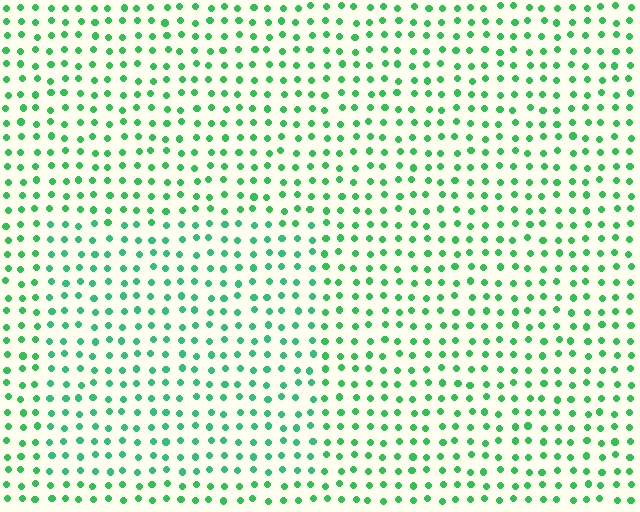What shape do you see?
I see a rectangle.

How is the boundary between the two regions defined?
The boundary is defined purely by a slight shift in hue (about 15 degrees). Spacing, size, and orientation are identical on both sides.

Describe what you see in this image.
The image is filled with small green elements in a uniform arrangement. A rectangle-shaped region is visible where the elements are tinted to a slightly different hue, forming a subtle color boundary.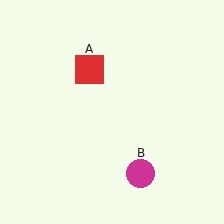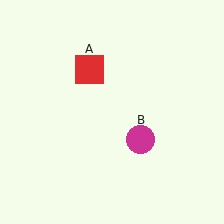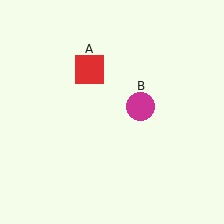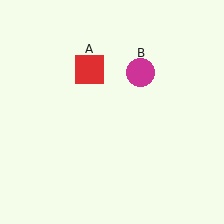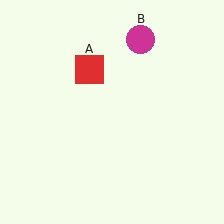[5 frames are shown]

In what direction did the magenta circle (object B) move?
The magenta circle (object B) moved up.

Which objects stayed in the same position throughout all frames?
Red square (object A) remained stationary.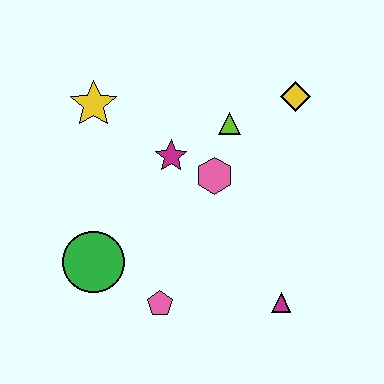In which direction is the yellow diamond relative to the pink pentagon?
The yellow diamond is above the pink pentagon.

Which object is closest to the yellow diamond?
The lime triangle is closest to the yellow diamond.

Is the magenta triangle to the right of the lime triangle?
Yes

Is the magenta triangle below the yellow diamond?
Yes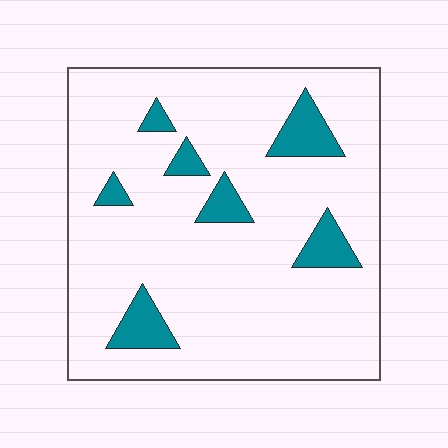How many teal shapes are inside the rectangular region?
7.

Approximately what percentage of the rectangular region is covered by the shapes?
Approximately 10%.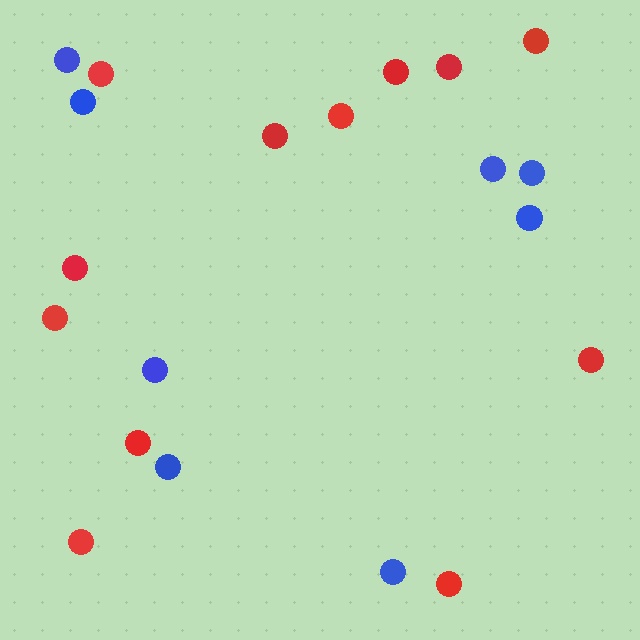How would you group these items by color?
There are 2 groups: one group of red circles (12) and one group of blue circles (8).